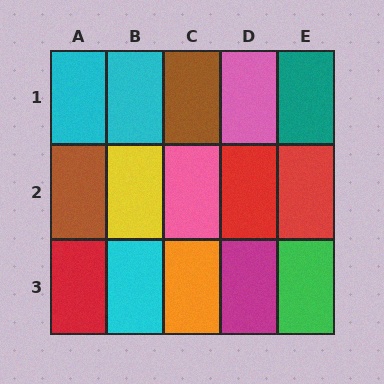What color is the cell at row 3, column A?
Red.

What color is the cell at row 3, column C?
Orange.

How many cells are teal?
1 cell is teal.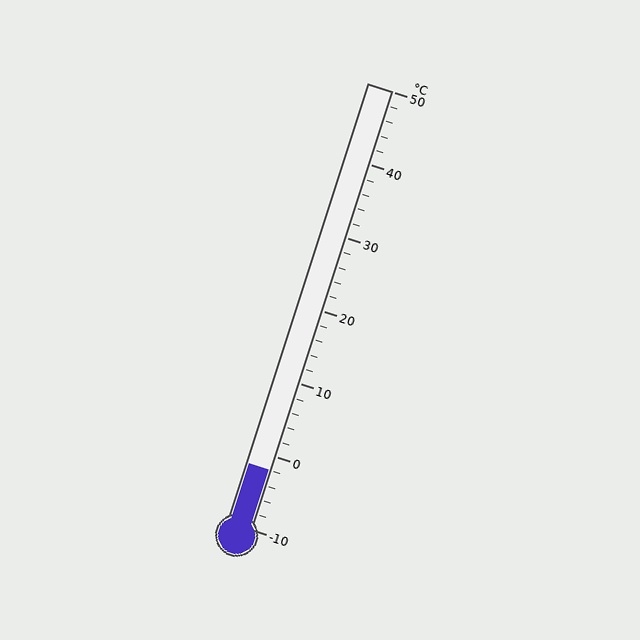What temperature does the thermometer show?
The thermometer shows approximately -2°C.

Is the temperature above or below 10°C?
The temperature is below 10°C.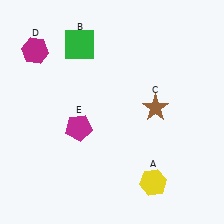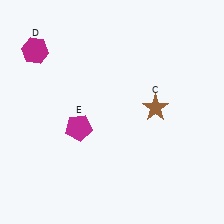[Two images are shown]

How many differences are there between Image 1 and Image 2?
There are 2 differences between the two images.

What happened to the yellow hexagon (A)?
The yellow hexagon (A) was removed in Image 2. It was in the bottom-right area of Image 1.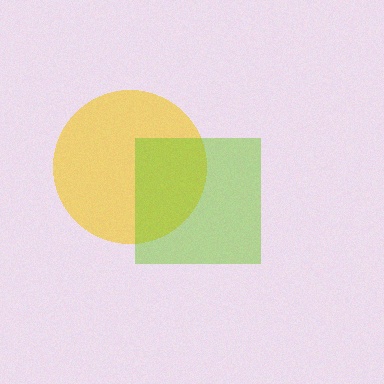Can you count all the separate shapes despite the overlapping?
Yes, there are 2 separate shapes.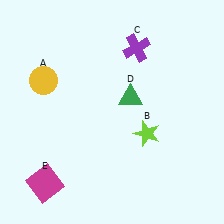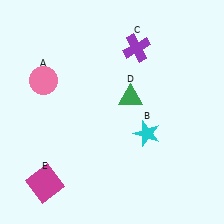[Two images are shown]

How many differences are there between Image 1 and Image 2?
There are 2 differences between the two images.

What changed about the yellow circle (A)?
In Image 1, A is yellow. In Image 2, it changed to pink.